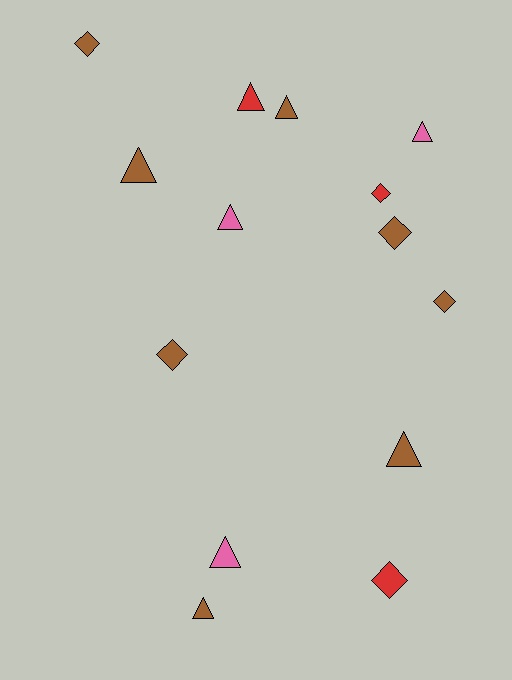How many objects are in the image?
There are 14 objects.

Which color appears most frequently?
Brown, with 8 objects.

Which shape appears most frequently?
Triangle, with 8 objects.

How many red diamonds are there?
There are 2 red diamonds.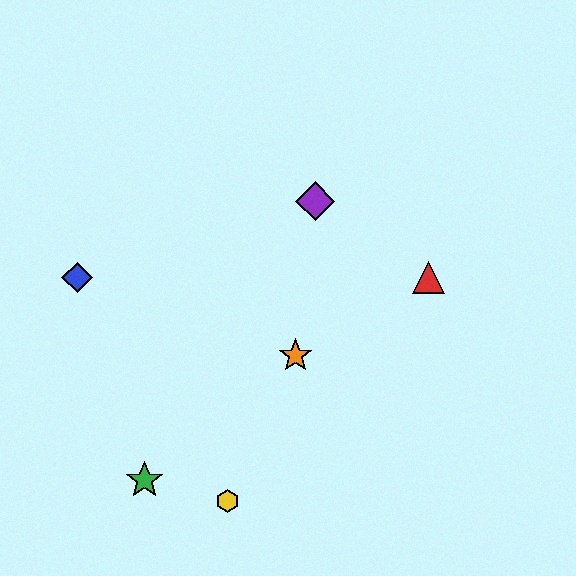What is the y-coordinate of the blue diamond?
The blue diamond is at y≈278.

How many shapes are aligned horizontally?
2 shapes (the red triangle, the blue diamond) are aligned horizontally.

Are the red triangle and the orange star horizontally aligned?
No, the red triangle is at y≈278 and the orange star is at y≈355.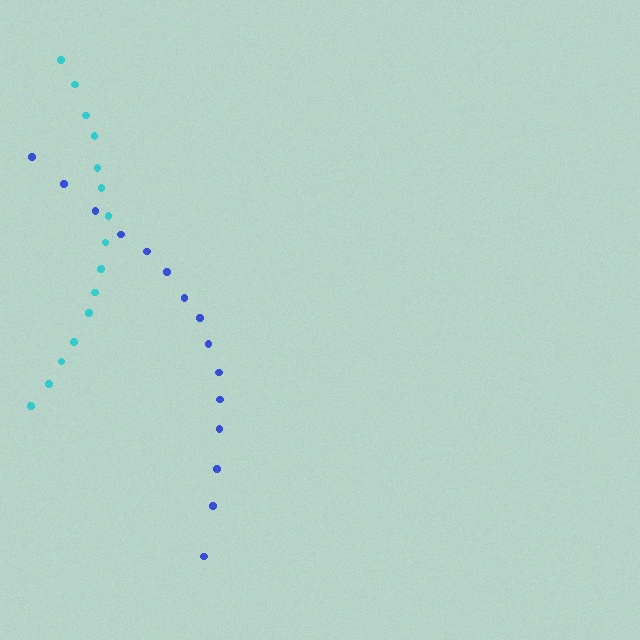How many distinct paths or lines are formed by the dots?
There are 2 distinct paths.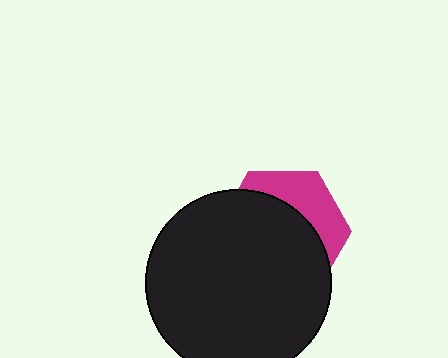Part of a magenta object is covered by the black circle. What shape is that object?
It is a hexagon.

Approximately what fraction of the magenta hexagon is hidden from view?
Roughly 68% of the magenta hexagon is hidden behind the black circle.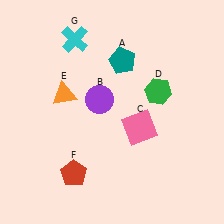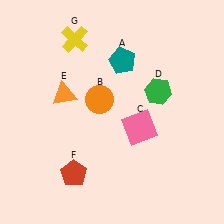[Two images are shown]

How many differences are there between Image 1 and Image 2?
There are 2 differences between the two images.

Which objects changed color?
B changed from purple to orange. G changed from cyan to yellow.